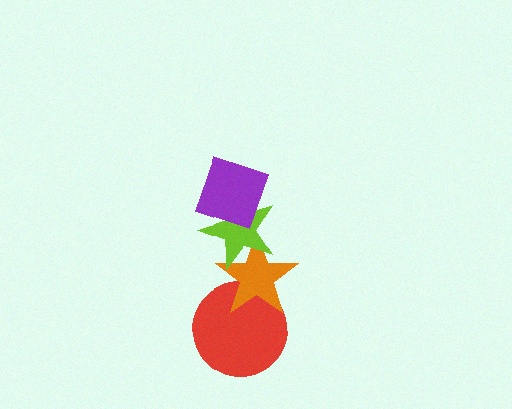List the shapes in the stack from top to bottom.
From top to bottom: the purple diamond, the lime star, the orange star, the red circle.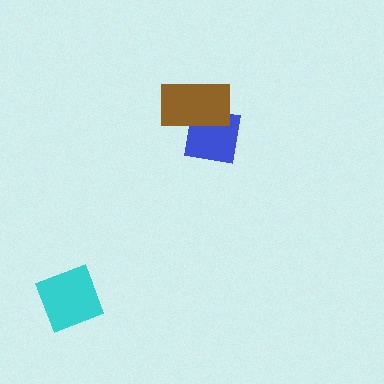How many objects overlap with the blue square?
1 object overlaps with the blue square.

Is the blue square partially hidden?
Yes, it is partially covered by another shape.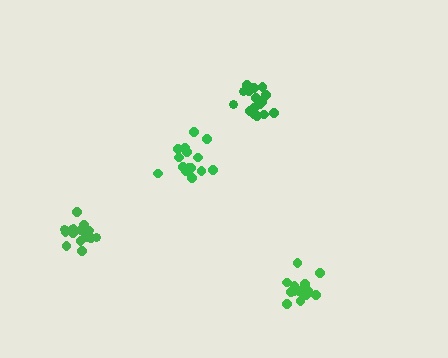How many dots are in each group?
Group 1: 17 dots, Group 2: 14 dots, Group 3: 16 dots, Group 4: 16 dots (63 total).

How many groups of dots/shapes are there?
There are 4 groups.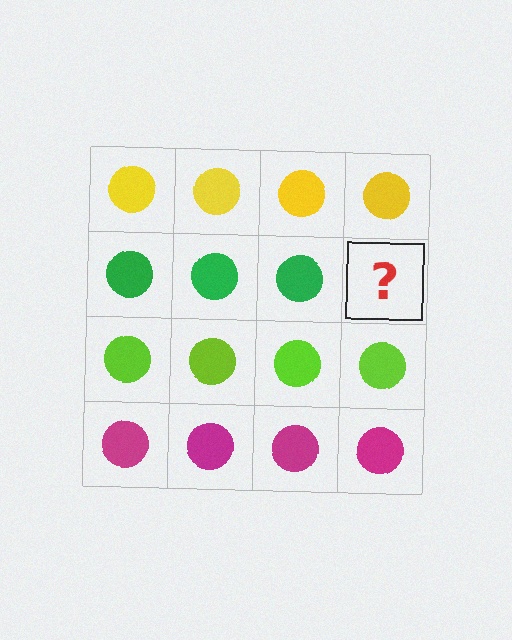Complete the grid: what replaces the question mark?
The question mark should be replaced with a green circle.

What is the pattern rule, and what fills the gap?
The rule is that each row has a consistent color. The gap should be filled with a green circle.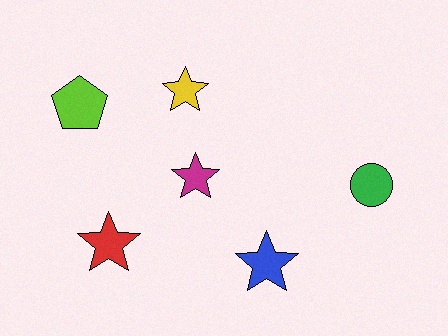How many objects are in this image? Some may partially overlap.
There are 6 objects.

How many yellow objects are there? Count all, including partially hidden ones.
There is 1 yellow object.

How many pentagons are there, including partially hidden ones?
There is 1 pentagon.